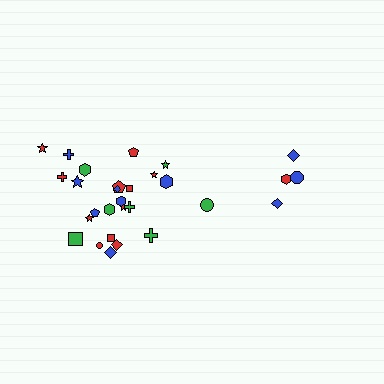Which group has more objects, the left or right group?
The left group.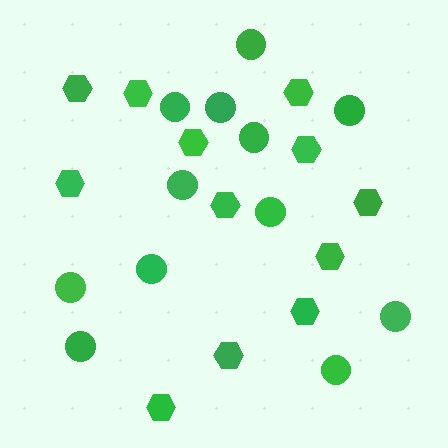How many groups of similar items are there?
There are 2 groups: one group of circles (12) and one group of hexagons (12).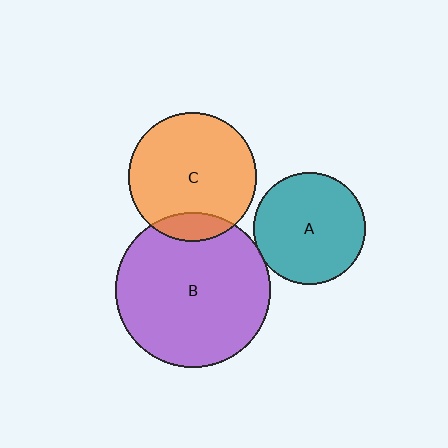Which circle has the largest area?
Circle B (purple).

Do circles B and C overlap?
Yes.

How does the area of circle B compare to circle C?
Approximately 1.4 times.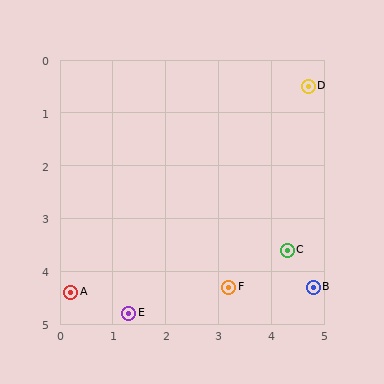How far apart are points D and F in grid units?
Points D and F are about 4.1 grid units apart.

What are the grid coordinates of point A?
Point A is at approximately (0.2, 4.4).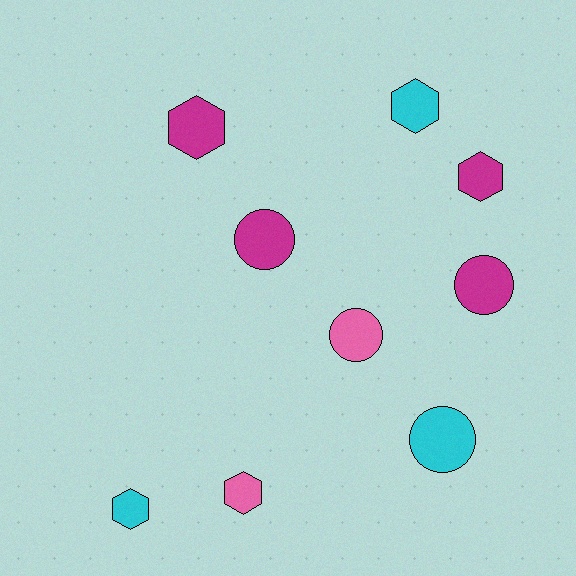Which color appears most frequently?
Magenta, with 4 objects.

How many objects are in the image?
There are 9 objects.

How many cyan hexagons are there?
There are 2 cyan hexagons.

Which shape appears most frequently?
Hexagon, with 5 objects.